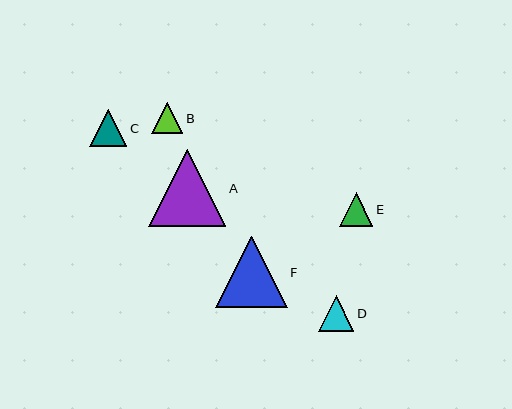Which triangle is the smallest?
Triangle B is the smallest with a size of approximately 31 pixels.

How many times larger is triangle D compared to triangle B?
Triangle D is approximately 1.1 times the size of triangle B.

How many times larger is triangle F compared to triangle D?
Triangle F is approximately 2.0 times the size of triangle D.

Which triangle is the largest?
Triangle A is the largest with a size of approximately 78 pixels.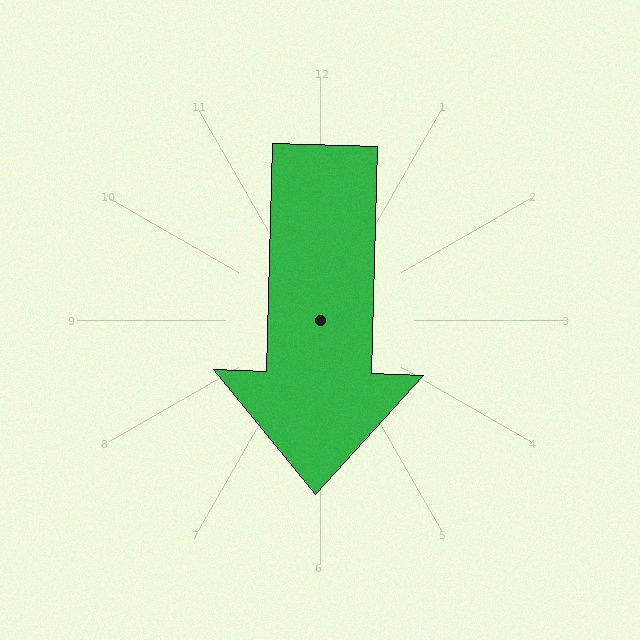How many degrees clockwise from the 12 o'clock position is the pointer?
Approximately 182 degrees.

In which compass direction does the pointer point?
South.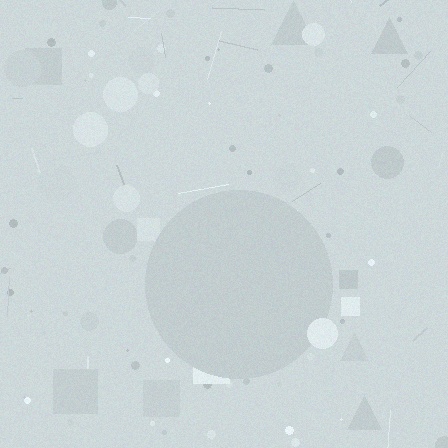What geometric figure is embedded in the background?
A circle is embedded in the background.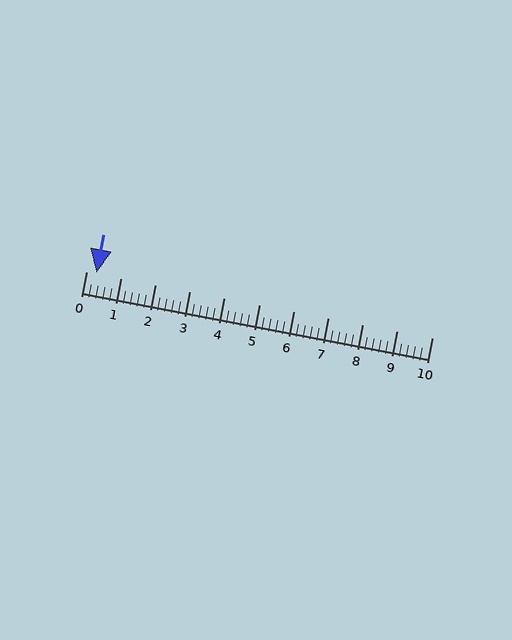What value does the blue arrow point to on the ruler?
The blue arrow points to approximately 0.3.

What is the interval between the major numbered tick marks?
The major tick marks are spaced 1 units apart.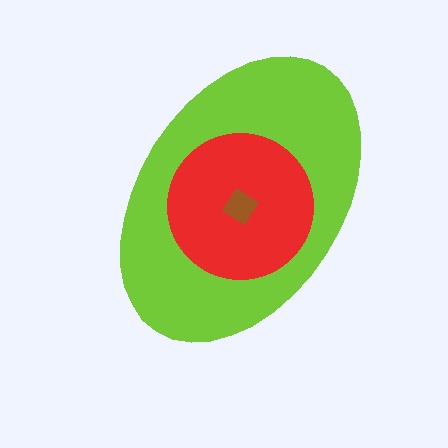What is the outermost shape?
The lime ellipse.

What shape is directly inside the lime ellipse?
The red circle.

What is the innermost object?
The brown diamond.